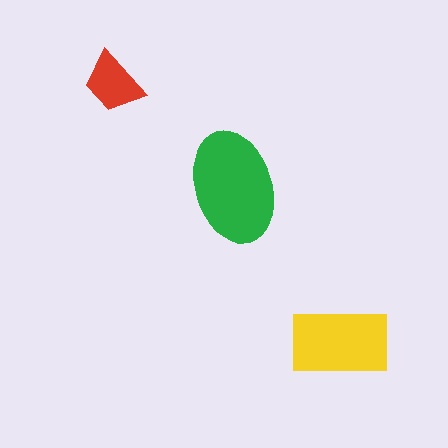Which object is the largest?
The green ellipse.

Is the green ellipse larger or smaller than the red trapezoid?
Larger.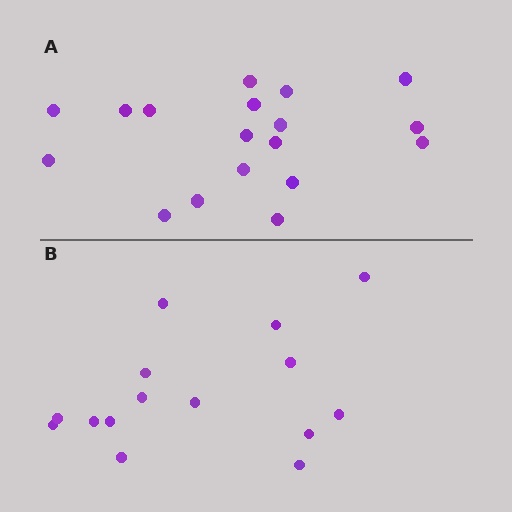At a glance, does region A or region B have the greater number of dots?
Region A (the top region) has more dots.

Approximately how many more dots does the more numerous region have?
Region A has just a few more — roughly 2 or 3 more dots than region B.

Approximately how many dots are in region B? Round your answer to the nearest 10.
About 20 dots. (The exact count is 15, which rounds to 20.)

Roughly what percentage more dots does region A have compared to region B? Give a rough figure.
About 20% more.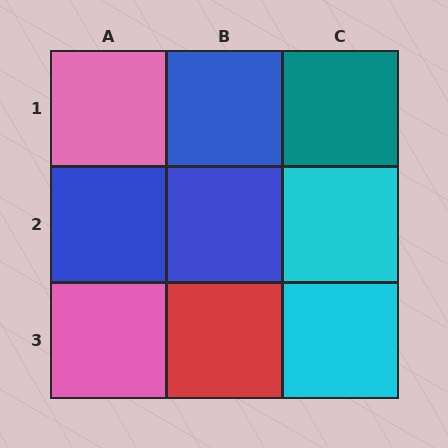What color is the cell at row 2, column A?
Blue.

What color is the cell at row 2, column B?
Blue.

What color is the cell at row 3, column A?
Pink.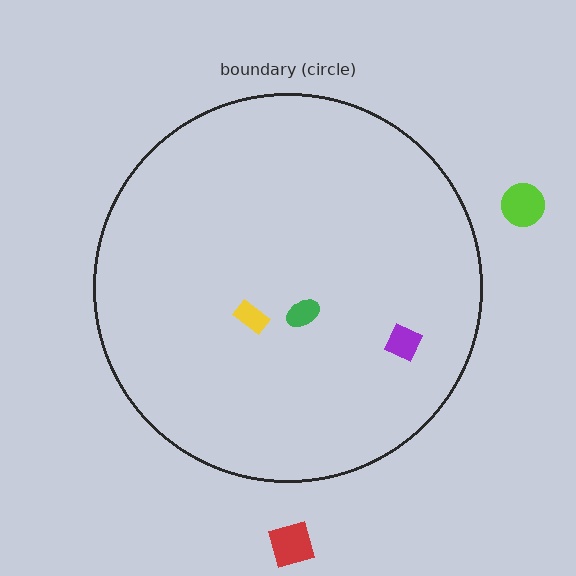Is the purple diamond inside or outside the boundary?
Inside.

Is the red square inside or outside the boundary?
Outside.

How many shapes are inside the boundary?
3 inside, 2 outside.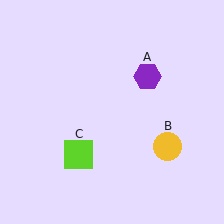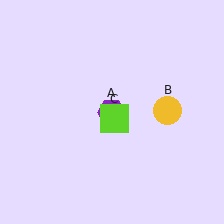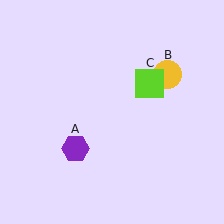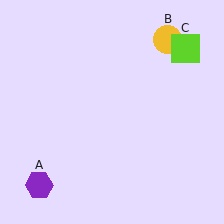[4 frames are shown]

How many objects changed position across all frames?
3 objects changed position: purple hexagon (object A), yellow circle (object B), lime square (object C).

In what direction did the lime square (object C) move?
The lime square (object C) moved up and to the right.